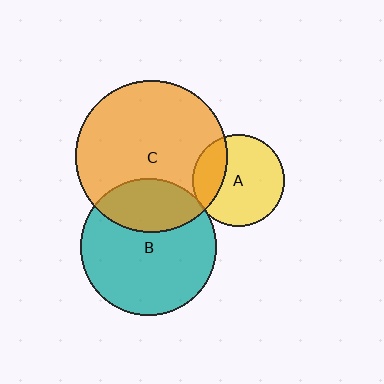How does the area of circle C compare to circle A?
Approximately 2.7 times.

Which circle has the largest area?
Circle C (orange).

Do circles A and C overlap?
Yes.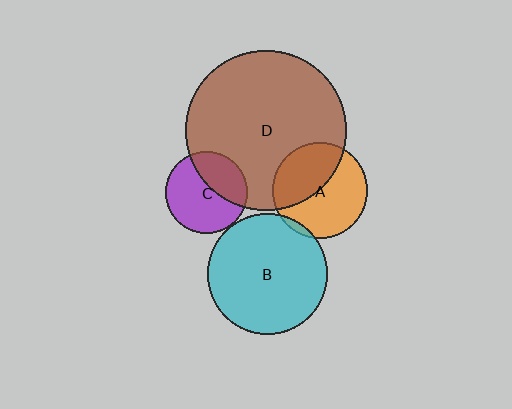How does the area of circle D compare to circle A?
Approximately 2.8 times.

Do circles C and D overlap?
Yes.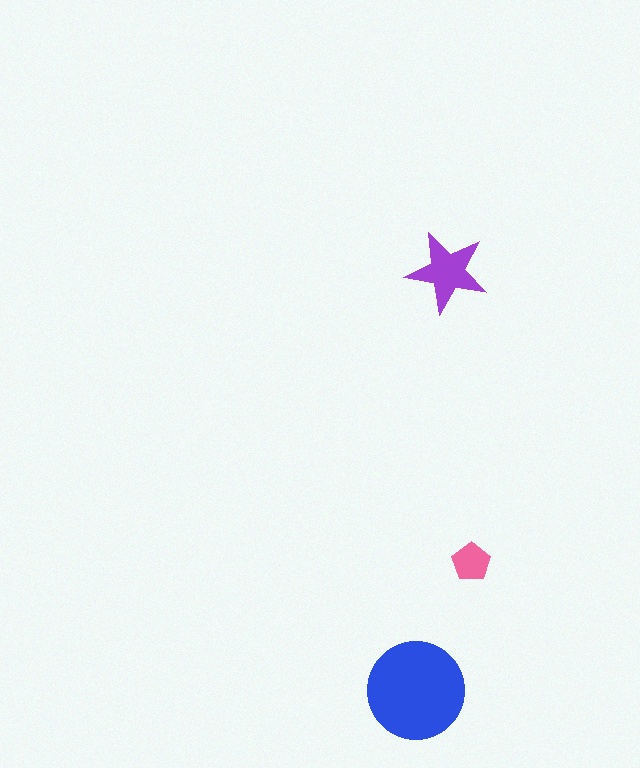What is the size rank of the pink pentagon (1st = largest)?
3rd.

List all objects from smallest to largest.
The pink pentagon, the purple star, the blue circle.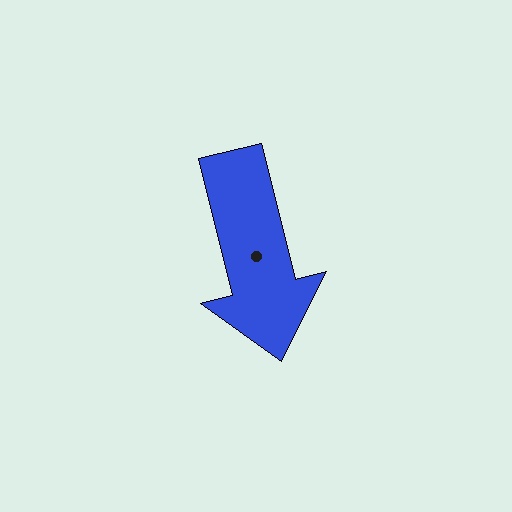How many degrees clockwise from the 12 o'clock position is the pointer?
Approximately 166 degrees.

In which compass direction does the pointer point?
South.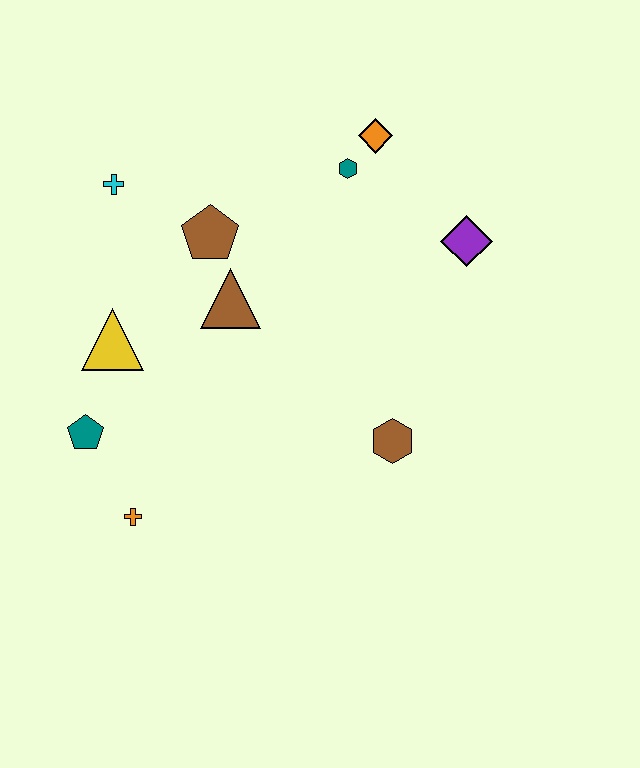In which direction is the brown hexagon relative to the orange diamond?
The brown hexagon is below the orange diamond.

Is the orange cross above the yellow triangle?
No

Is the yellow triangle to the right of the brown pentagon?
No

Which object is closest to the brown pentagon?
The brown triangle is closest to the brown pentagon.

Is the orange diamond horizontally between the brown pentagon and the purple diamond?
Yes